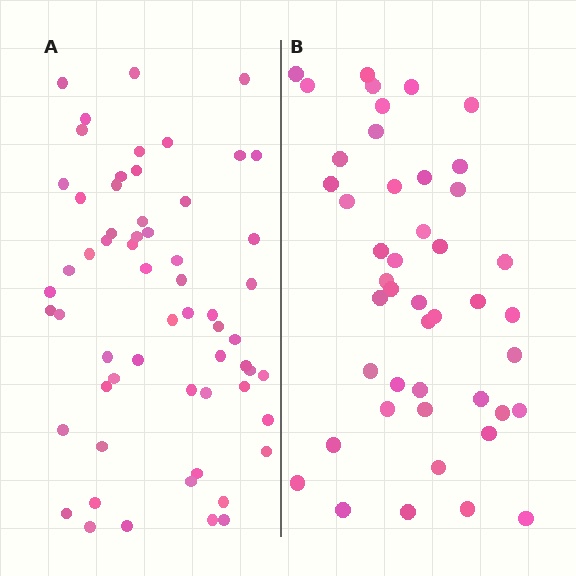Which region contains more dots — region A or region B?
Region A (the left region) has more dots.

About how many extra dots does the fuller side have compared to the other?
Region A has approximately 15 more dots than region B.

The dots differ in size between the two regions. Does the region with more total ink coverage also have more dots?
No. Region B has more total ink coverage because its dots are larger, but region A actually contains more individual dots. Total area can be misleading — the number of items is what matters here.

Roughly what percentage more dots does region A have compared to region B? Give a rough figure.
About 35% more.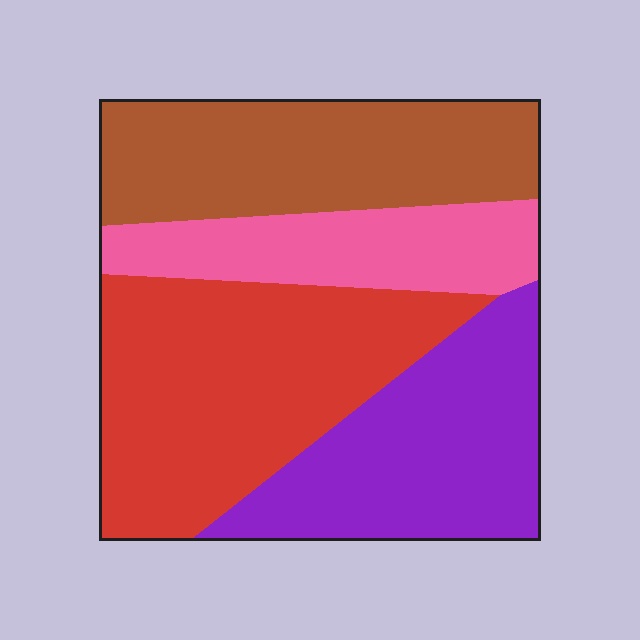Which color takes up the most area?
Red, at roughly 35%.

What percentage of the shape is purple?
Purple takes up less than a quarter of the shape.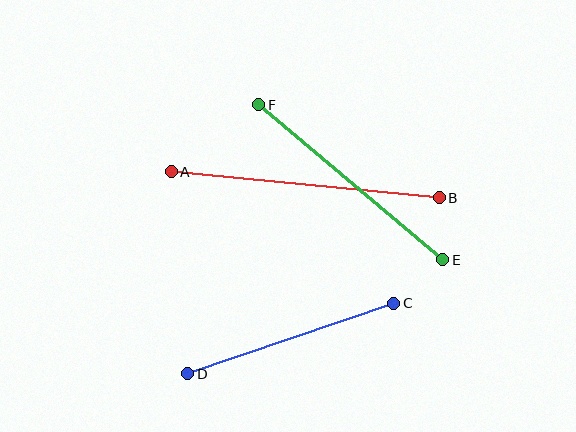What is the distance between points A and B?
The distance is approximately 269 pixels.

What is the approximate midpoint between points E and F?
The midpoint is at approximately (351, 182) pixels.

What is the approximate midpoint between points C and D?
The midpoint is at approximately (291, 338) pixels.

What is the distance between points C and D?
The distance is approximately 218 pixels.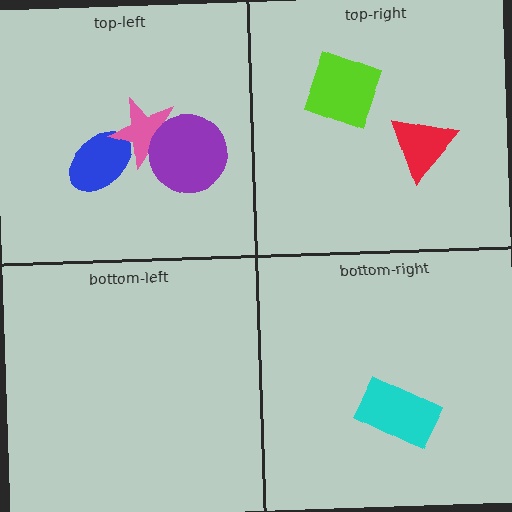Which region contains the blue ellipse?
The top-left region.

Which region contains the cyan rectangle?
The bottom-right region.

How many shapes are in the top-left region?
3.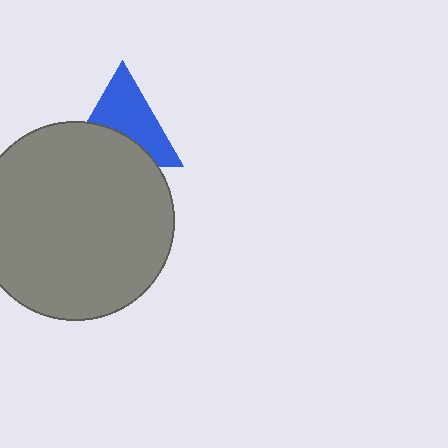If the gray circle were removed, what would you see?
You would see the complete blue triangle.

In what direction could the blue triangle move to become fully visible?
The blue triangle could move up. That would shift it out from behind the gray circle entirely.